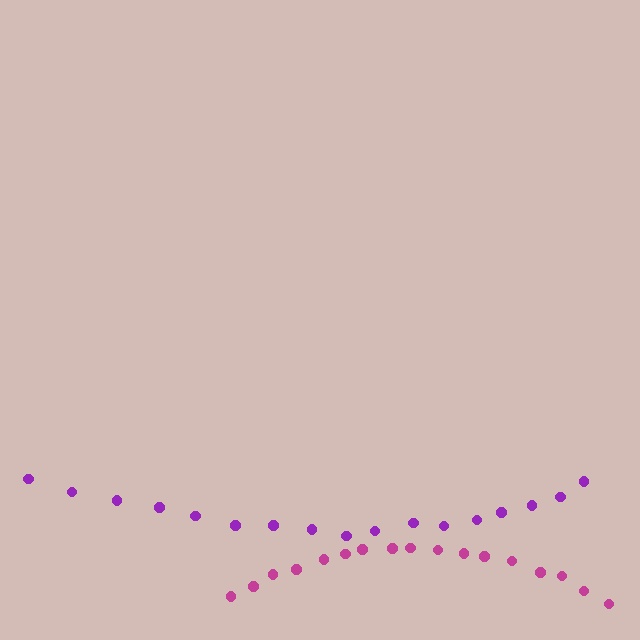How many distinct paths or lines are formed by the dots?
There are 2 distinct paths.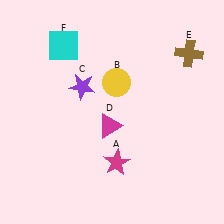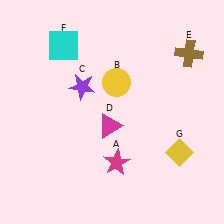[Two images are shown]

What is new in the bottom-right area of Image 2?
A yellow diamond (G) was added in the bottom-right area of Image 2.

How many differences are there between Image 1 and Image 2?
There is 1 difference between the two images.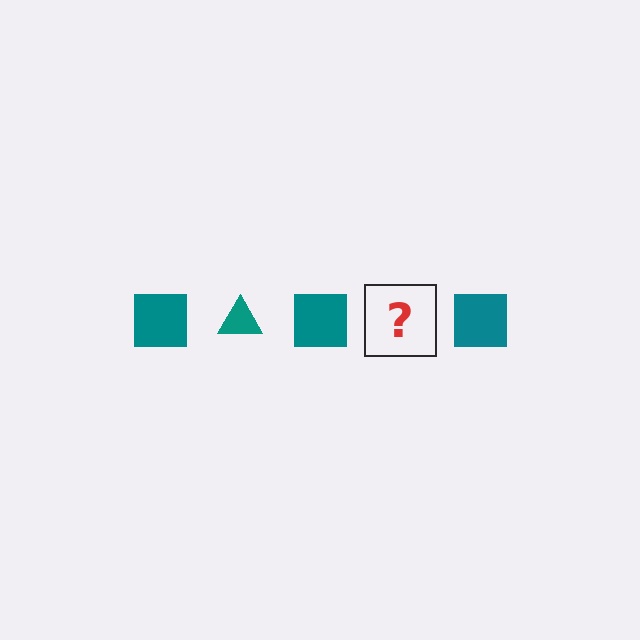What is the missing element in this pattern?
The missing element is a teal triangle.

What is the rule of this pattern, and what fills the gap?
The rule is that the pattern cycles through square, triangle shapes in teal. The gap should be filled with a teal triangle.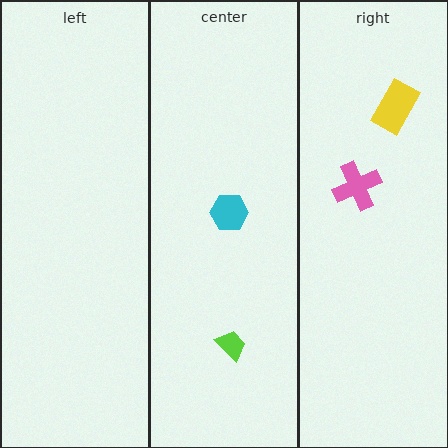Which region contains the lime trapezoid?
The center region.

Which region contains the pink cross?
The right region.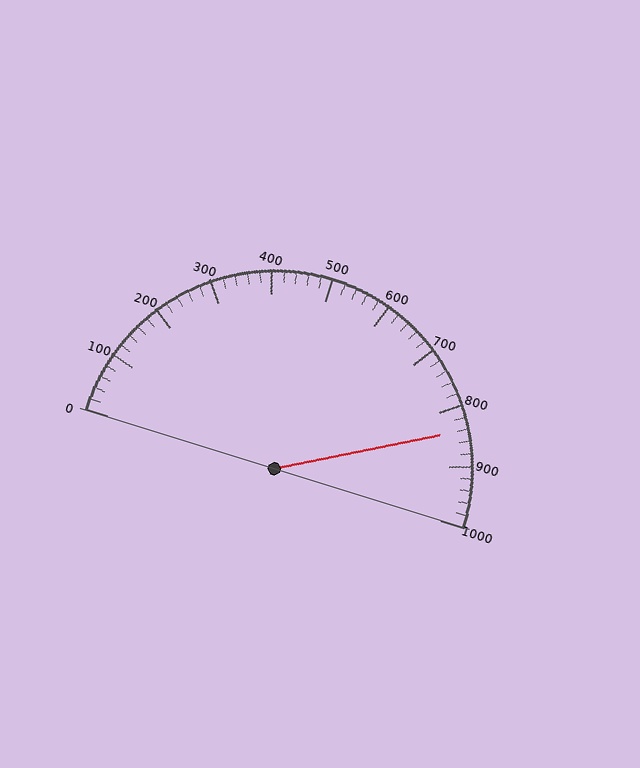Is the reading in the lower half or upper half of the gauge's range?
The reading is in the upper half of the range (0 to 1000).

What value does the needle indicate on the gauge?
The needle indicates approximately 840.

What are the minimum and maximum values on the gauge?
The gauge ranges from 0 to 1000.